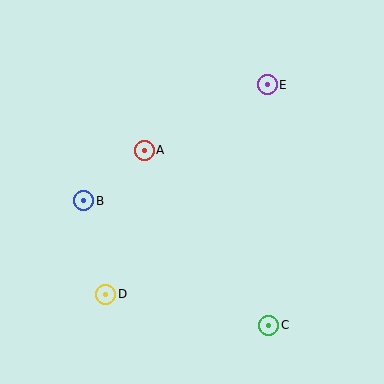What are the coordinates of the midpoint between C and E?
The midpoint between C and E is at (268, 205).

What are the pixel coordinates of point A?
Point A is at (144, 150).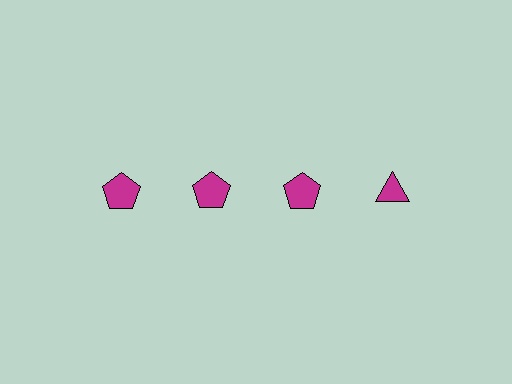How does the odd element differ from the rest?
It has a different shape: triangle instead of pentagon.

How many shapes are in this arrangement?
There are 4 shapes arranged in a grid pattern.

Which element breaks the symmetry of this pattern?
The magenta triangle in the top row, second from right column breaks the symmetry. All other shapes are magenta pentagons.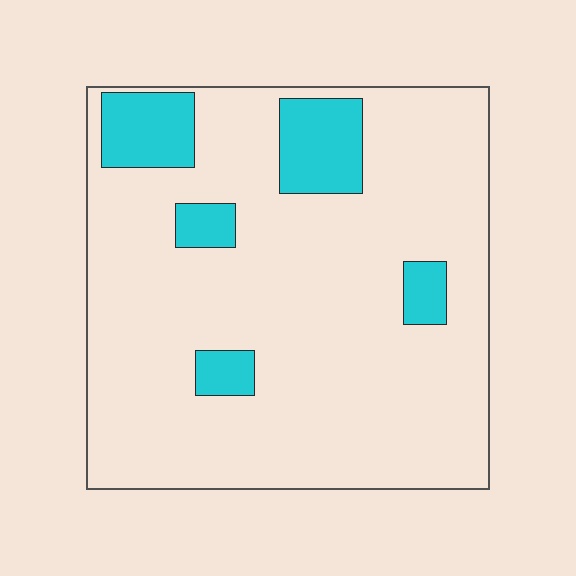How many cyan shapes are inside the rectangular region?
5.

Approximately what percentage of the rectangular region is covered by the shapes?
Approximately 15%.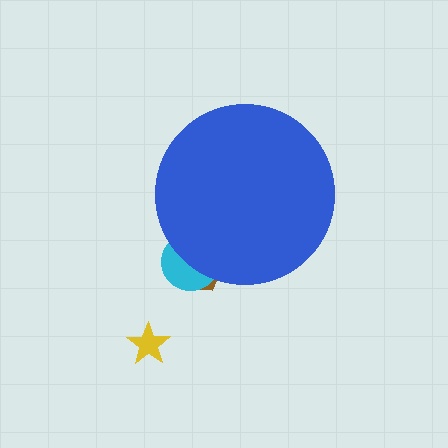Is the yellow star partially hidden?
No, the yellow star is fully visible.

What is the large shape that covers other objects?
A blue circle.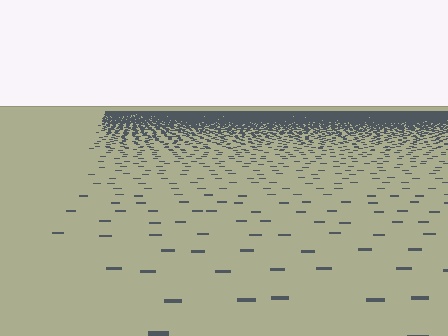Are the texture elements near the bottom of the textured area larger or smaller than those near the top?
Larger. Near the bottom, elements are closer to the viewer and appear at a bigger on-screen size.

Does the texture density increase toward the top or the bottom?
Density increases toward the top.